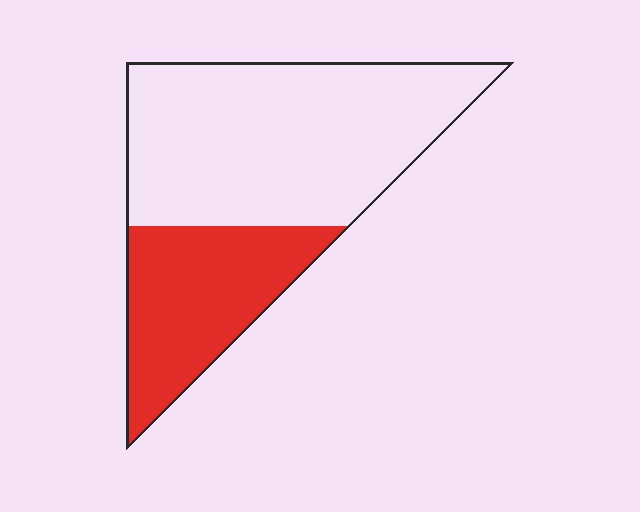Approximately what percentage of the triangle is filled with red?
Approximately 35%.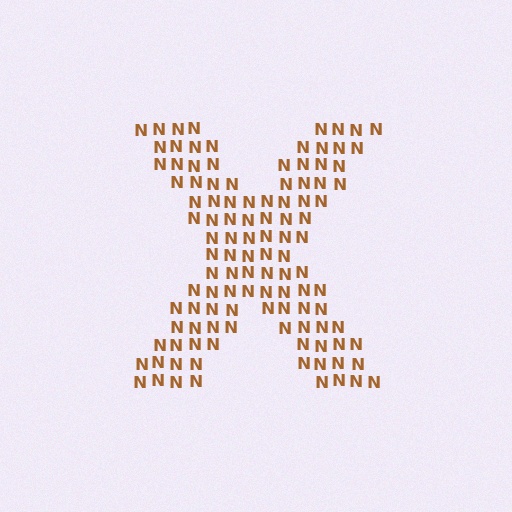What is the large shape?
The large shape is the letter X.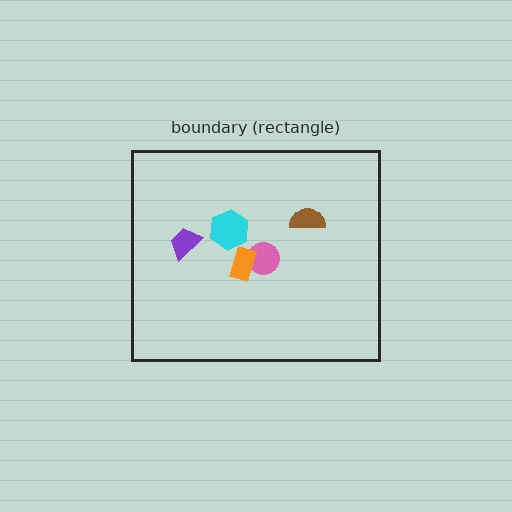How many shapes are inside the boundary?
5 inside, 0 outside.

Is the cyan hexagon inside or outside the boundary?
Inside.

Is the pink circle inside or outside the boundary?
Inside.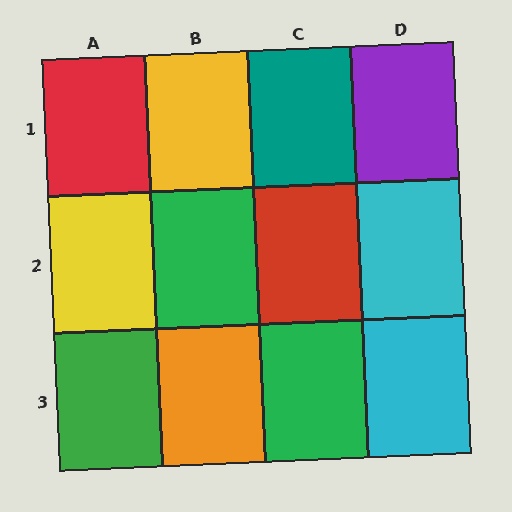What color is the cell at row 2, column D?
Cyan.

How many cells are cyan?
2 cells are cyan.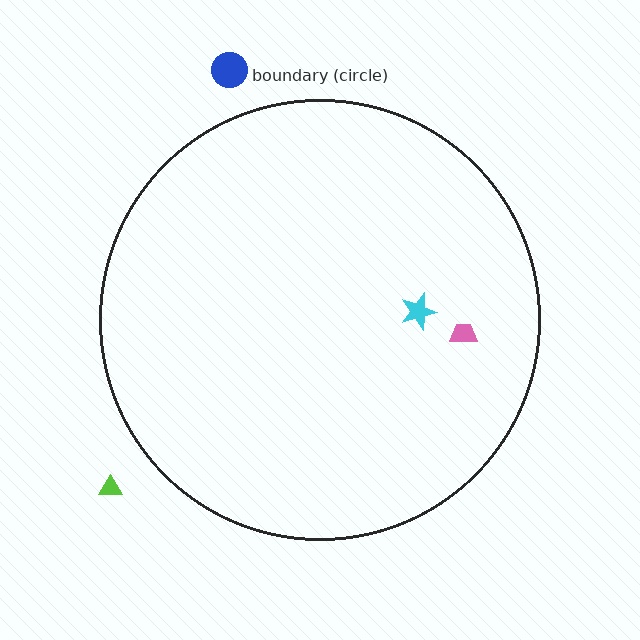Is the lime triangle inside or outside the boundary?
Outside.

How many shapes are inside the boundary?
2 inside, 2 outside.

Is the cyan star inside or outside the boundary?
Inside.